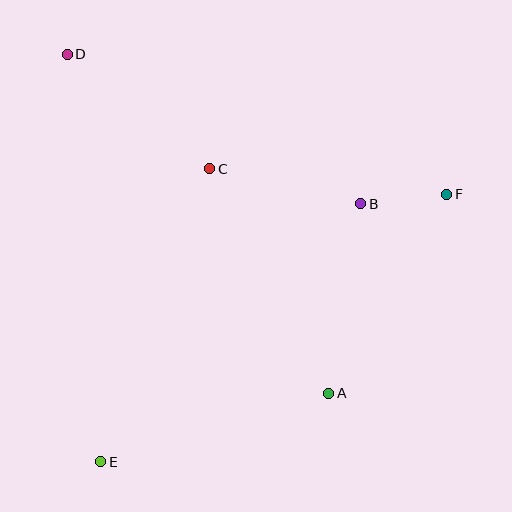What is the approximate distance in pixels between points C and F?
The distance between C and F is approximately 238 pixels.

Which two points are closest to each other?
Points B and F are closest to each other.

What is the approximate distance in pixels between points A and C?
The distance between A and C is approximately 254 pixels.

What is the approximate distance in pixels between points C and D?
The distance between C and D is approximately 183 pixels.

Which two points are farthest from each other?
Points E and F are farthest from each other.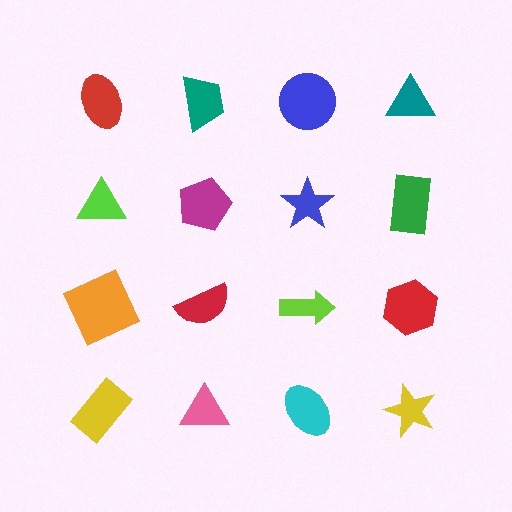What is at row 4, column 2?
A pink triangle.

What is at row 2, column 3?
A blue star.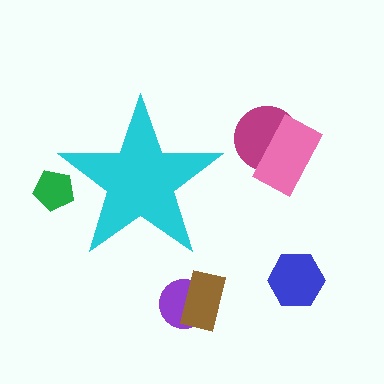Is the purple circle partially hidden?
No, the purple circle is fully visible.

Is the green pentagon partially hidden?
Yes, the green pentagon is partially hidden behind the cyan star.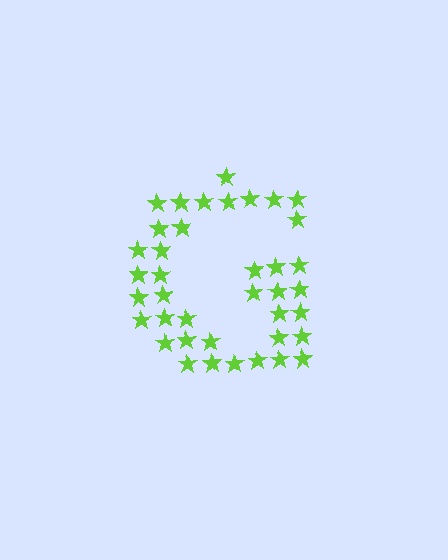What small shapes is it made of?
It is made of small stars.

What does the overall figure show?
The overall figure shows the letter G.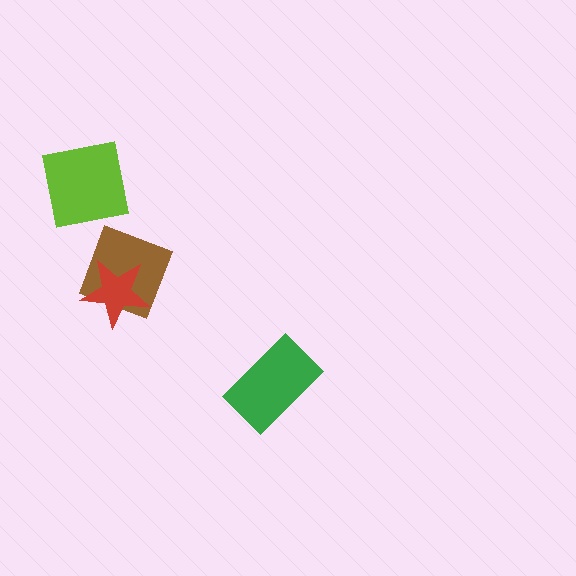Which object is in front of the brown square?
The red star is in front of the brown square.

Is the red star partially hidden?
No, no other shape covers it.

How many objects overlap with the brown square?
1 object overlaps with the brown square.